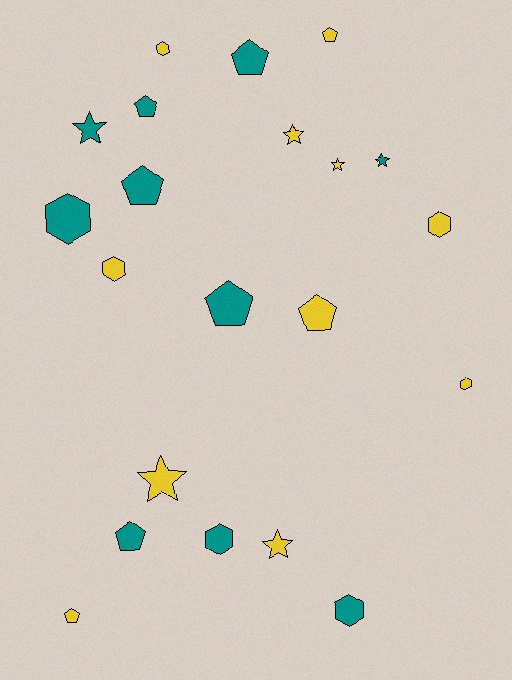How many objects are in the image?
There are 21 objects.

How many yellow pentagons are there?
There are 3 yellow pentagons.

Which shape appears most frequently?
Pentagon, with 8 objects.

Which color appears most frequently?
Yellow, with 11 objects.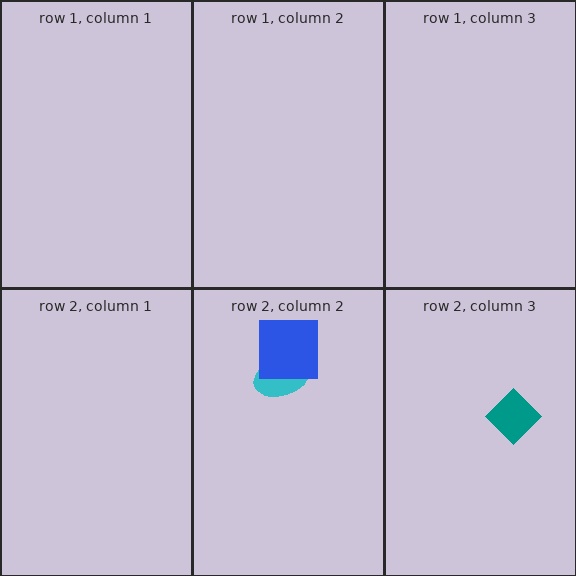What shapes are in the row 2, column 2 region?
The cyan ellipse, the blue square.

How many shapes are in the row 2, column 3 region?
1.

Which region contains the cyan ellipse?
The row 2, column 2 region.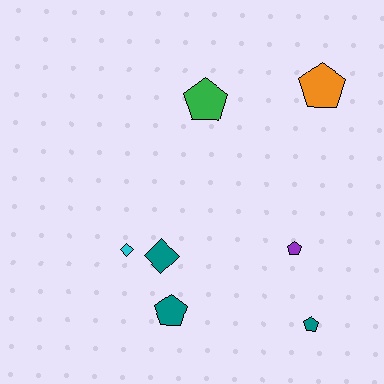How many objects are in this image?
There are 7 objects.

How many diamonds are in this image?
There are 2 diamonds.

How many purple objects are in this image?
There is 1 purple object.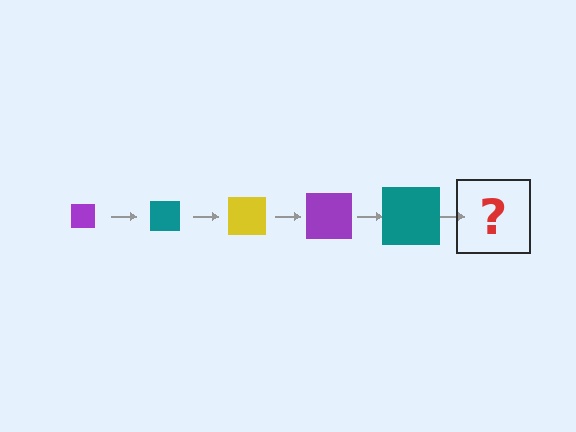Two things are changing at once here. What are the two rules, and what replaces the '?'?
The two rules are that the square grows larger each step and the color cycles through purple, teal, and yellow. The '?' should be a yellow square, larger than the previous one.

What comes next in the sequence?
The next element should be a yellow square, larger than the previous one.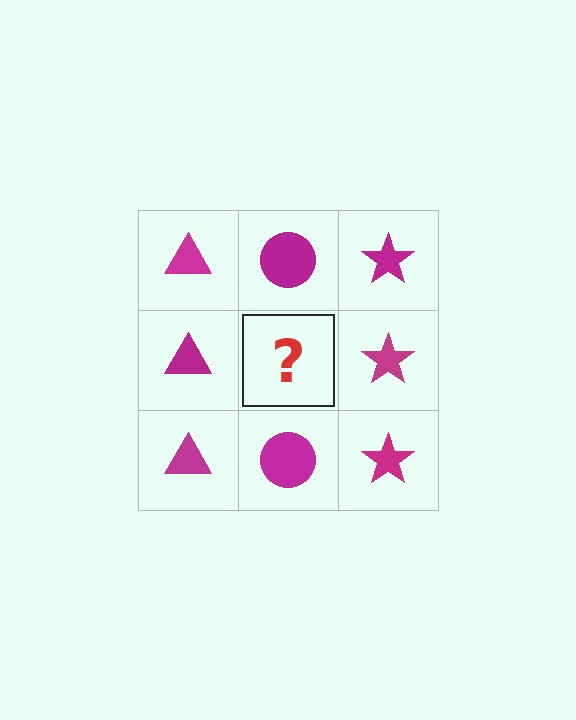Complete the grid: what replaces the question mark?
The question mark should be replaced with a magenta circle.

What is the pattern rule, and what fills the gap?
The rule is that each column has a consistent shape. The gap should be filled with a magenta circle.